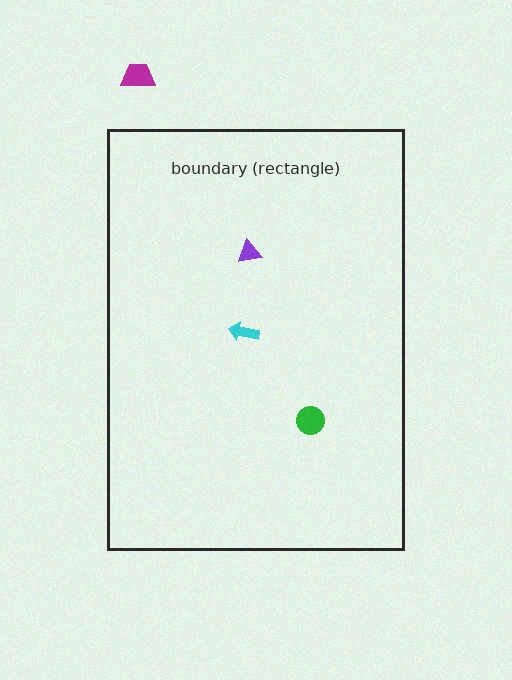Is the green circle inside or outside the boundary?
Inside.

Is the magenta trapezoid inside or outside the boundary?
Outside.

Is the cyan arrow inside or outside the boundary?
Inside.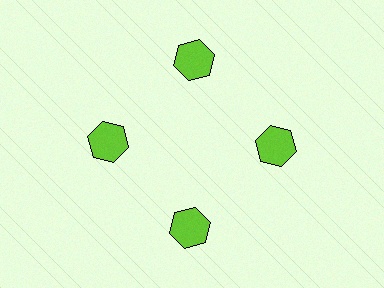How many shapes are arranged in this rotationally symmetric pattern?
There are 4 shapes, arranged in 4 groups of 1.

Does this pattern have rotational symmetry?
Yes, this pattern has 4-fold rotational symmetry. It looks the same after rotating 90 degrees around the center.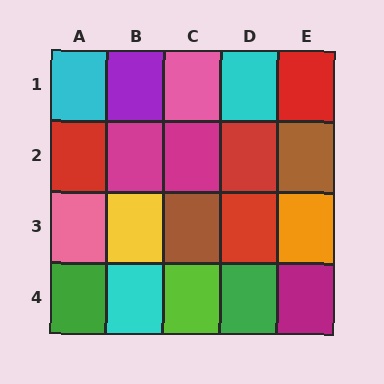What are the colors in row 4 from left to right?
Green, cyan, lime, green, magenta.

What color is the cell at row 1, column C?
Pink.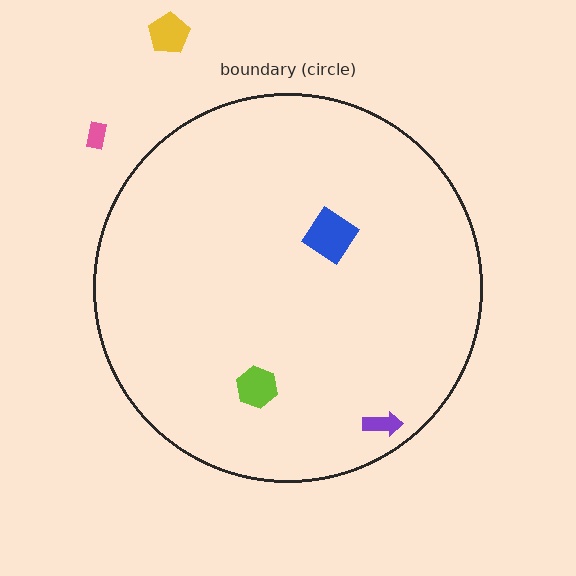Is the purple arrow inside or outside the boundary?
Inside.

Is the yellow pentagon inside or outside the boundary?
Outside.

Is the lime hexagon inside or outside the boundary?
Inside.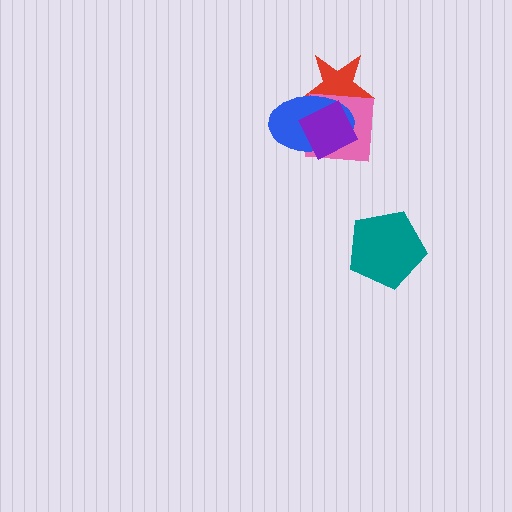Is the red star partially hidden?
Yes, it is partially covered by another shape.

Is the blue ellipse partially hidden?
Yes, it is partially covered by another shape.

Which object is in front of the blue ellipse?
The purple diamond is in front of the blue ellipse.